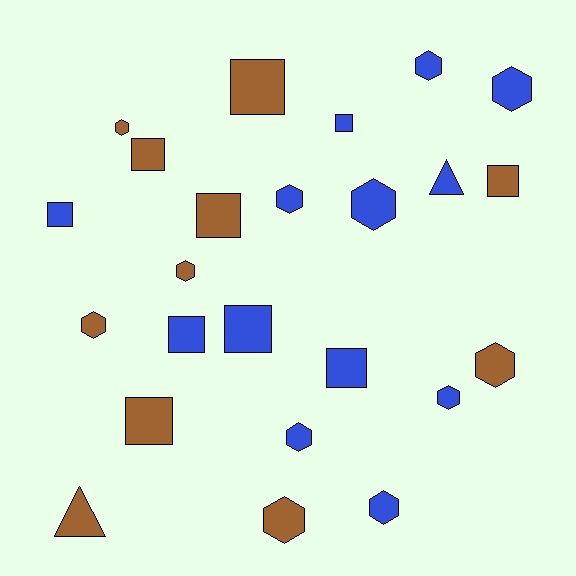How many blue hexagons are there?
There are 7 blue hexagons.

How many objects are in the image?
There are 24 objects.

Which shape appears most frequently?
Hexagon, with 12 objects.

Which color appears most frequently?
Blue, with 13 objects.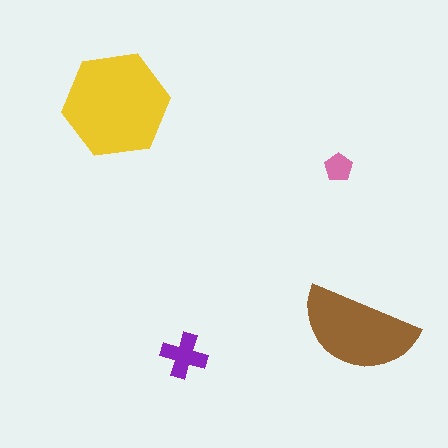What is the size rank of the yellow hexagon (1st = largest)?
1st.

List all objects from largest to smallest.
The yellow hexagon, the brown semicircle, the purple cross, the pink pentagon.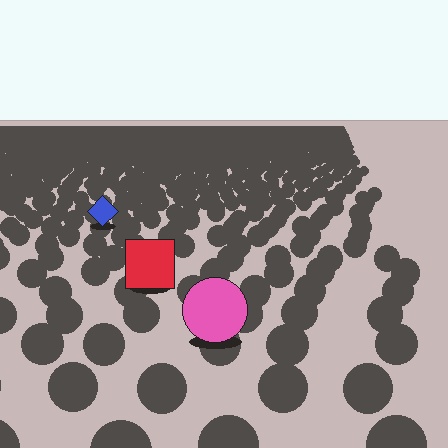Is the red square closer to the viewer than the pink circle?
No. The pink circle is closer — you can tell from the texture gradient: the ground texture is coarser near it.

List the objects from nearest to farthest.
From nearest to farthest: the pink circle, the red square, the blue diamond.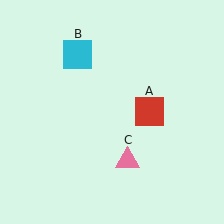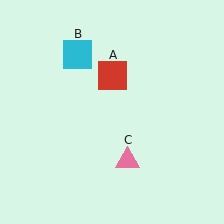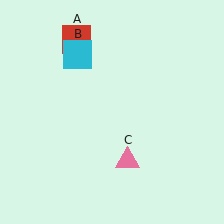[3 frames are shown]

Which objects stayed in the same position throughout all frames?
Cyan square (object B) and pink triangle (object C) remained stationary.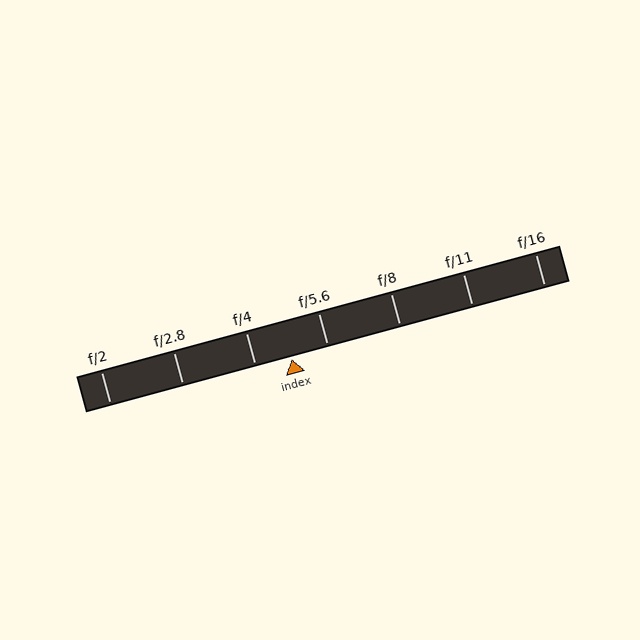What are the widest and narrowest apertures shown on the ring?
The widest aperture shown is f/2 and the narrowest is f/16.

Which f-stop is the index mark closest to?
The index mark is closest to f/5.6.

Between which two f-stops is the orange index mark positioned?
The index mark is between f/4 and f/5.6.